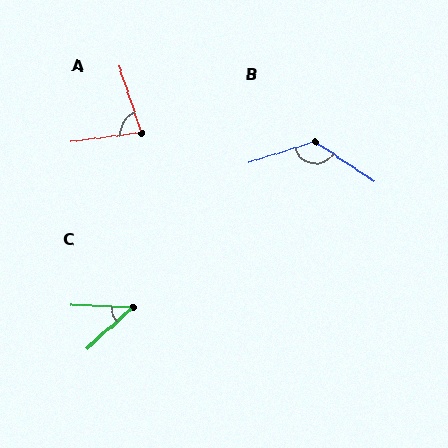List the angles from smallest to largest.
C (44°), A (79°), B (128°).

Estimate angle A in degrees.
Approximately 79 degrees.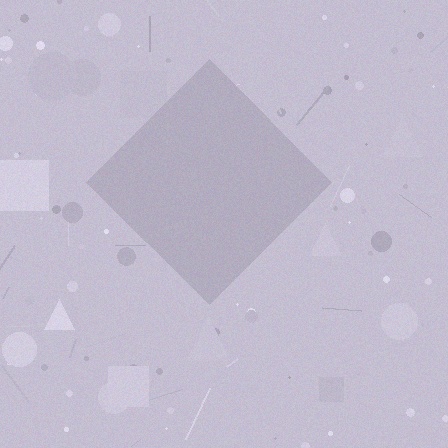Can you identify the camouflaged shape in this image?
The camouflaged shape is a diamond.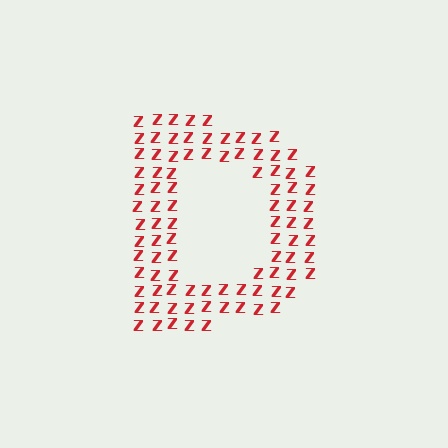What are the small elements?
The small elements are letter Z's.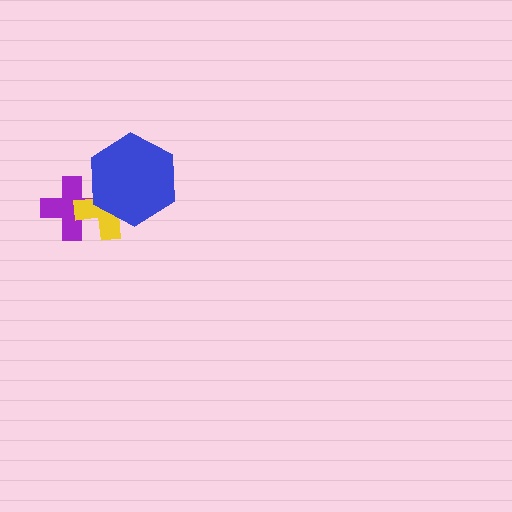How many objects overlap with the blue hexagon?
2 objects overlap with the blue hexagon.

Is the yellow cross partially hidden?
Yes, it is partially covered by another shape.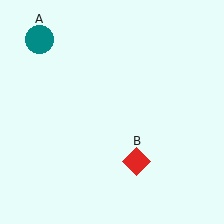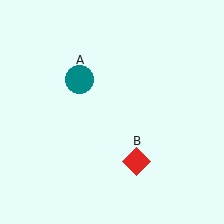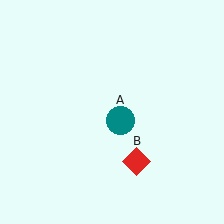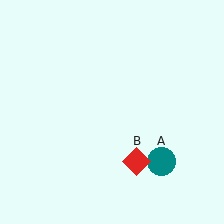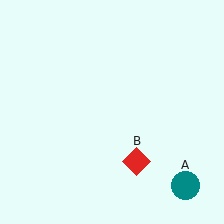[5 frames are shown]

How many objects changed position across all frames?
1 object changed position: teal circle (object A).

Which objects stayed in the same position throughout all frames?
Red diamond (object B) remained stationary.